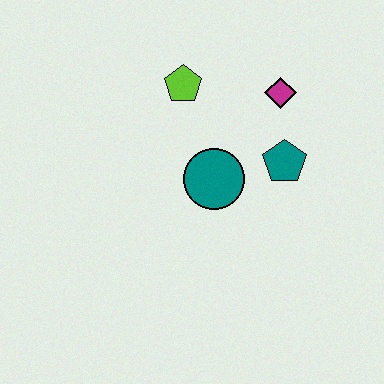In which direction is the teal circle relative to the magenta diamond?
The teal circle is below the magenta diamond.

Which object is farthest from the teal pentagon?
The lime pentagon is farthest from the teal pentagon.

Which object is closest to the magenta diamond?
The teal pentagon is closest to the magenta diamond.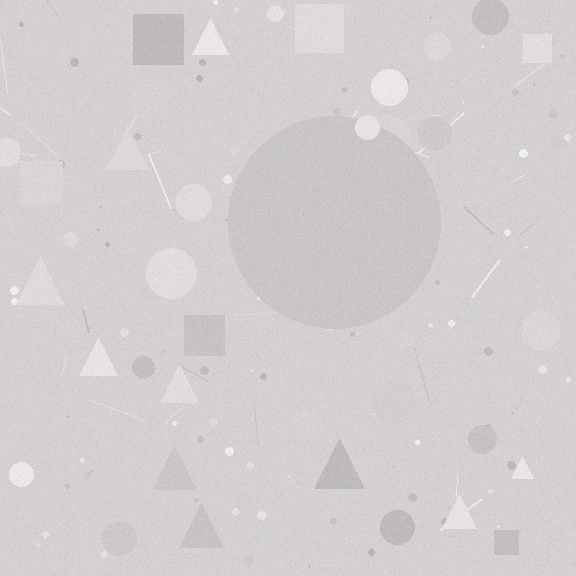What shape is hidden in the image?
A circle is hidden in the image.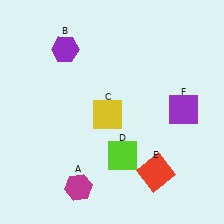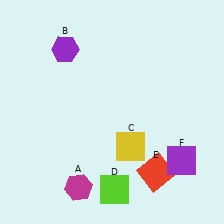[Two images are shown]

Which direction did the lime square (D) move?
The lime square (D) moved down.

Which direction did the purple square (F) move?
The purple square (F) moved down.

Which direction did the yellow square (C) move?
The yellow square (C) moved down.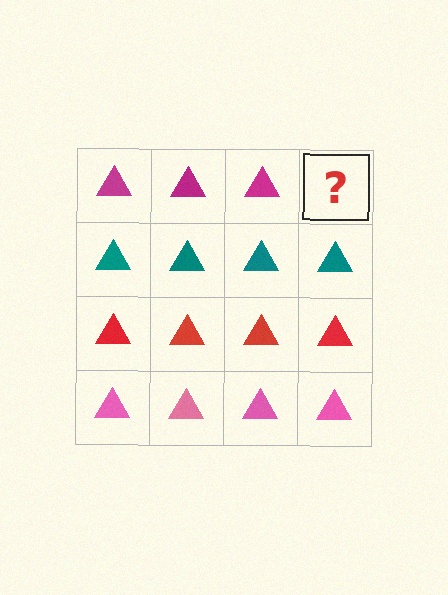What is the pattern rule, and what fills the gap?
The rule is that each row has a consistent color. The gap should be filled with a magenta triangle.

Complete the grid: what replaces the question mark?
The question mark should be replaced with a magenta triangle.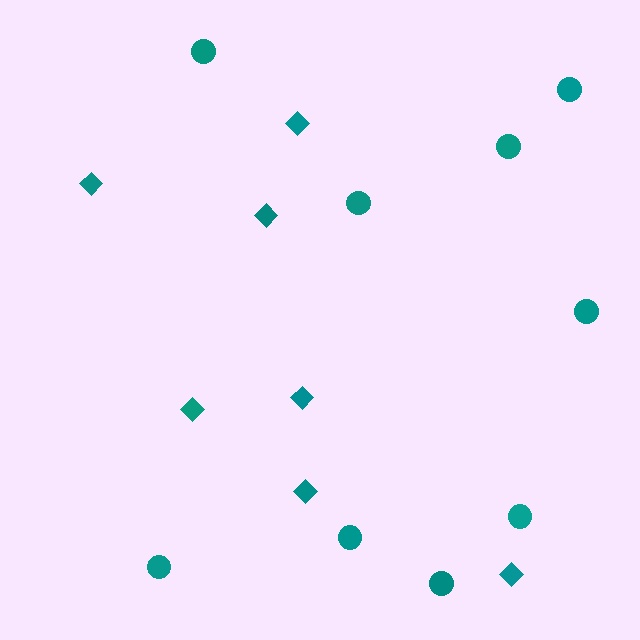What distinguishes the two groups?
There are 2 groups: one group of diamonds (7) and one group of circles (9).